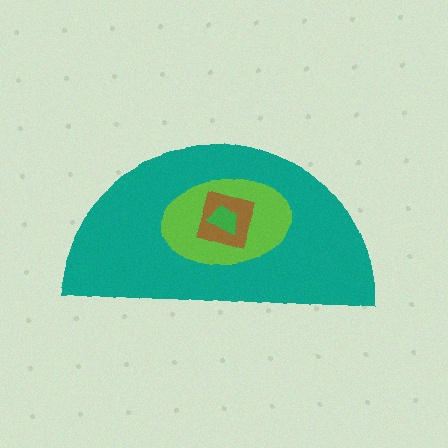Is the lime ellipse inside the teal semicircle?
Yes.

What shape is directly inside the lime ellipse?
The brown diamond.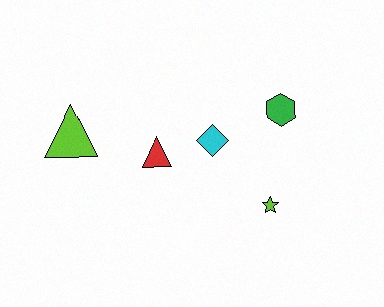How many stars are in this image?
There is 1 star.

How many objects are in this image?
There are 5 objects.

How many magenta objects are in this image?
There are no magenta objects.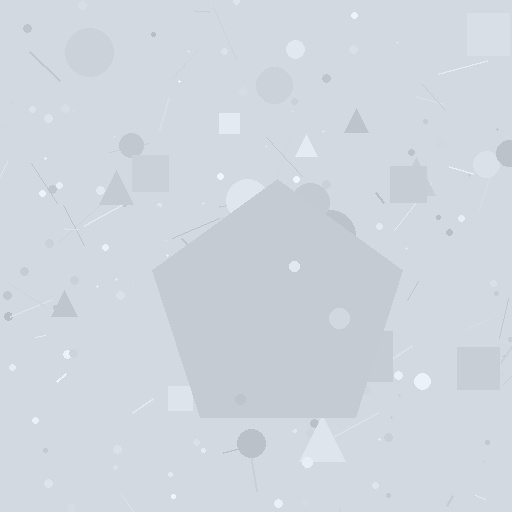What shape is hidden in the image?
A pentagon is hidden in the image.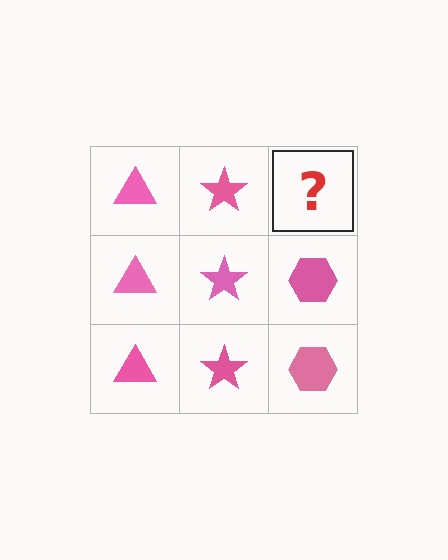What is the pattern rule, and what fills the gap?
The rule is that each column has a consistent shape. The gap should be filled with a pink hexagon.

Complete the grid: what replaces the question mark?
The question mark should be replaced with a pink hexagon.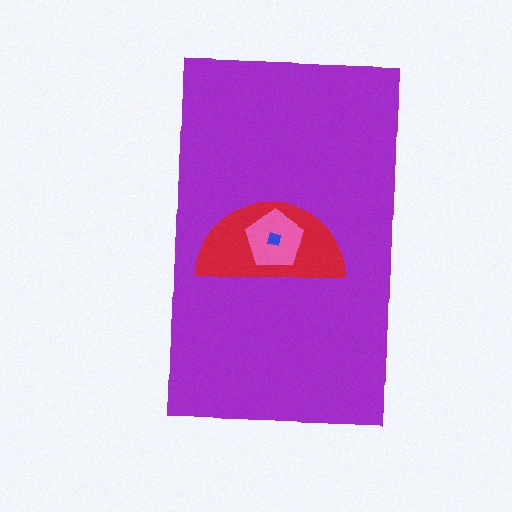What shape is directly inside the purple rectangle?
The red semicircle.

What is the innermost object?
The blue square.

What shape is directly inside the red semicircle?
The pink pentagon.